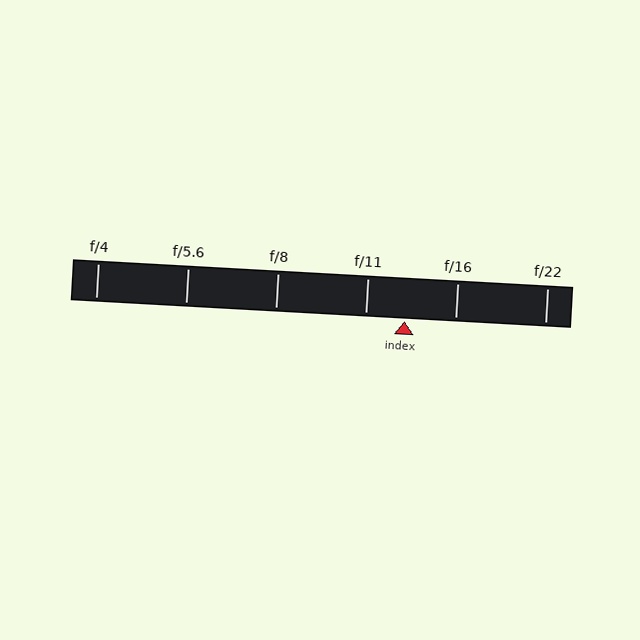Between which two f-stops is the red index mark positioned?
The index mark is between f/11 and f/16.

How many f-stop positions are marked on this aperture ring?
There are 6 f-stop positions marked.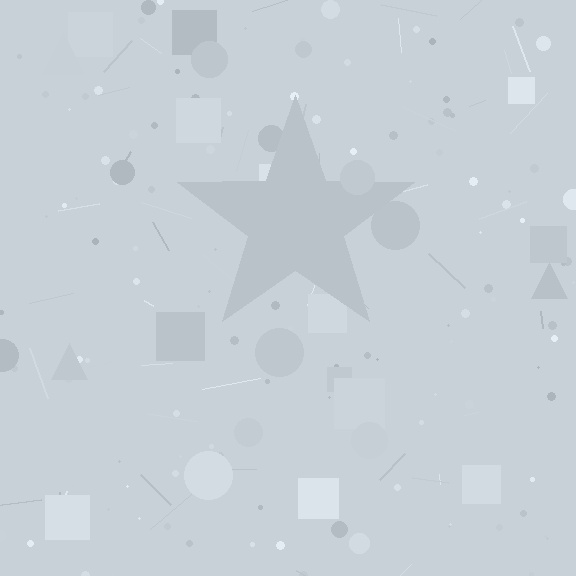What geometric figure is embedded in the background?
A star is embedded in the background.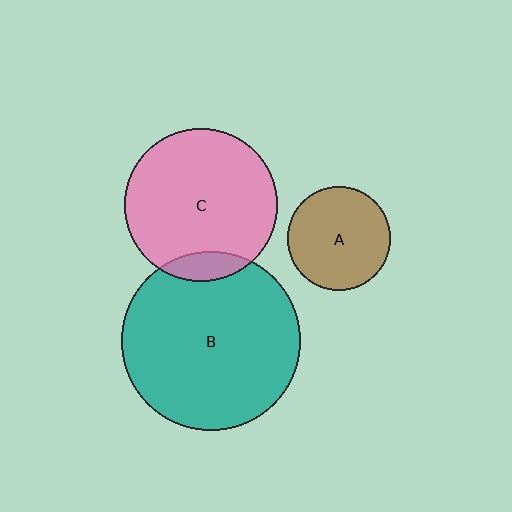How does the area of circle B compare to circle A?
Approximately 3.0 times.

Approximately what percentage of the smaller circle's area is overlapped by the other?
Approximately 10%.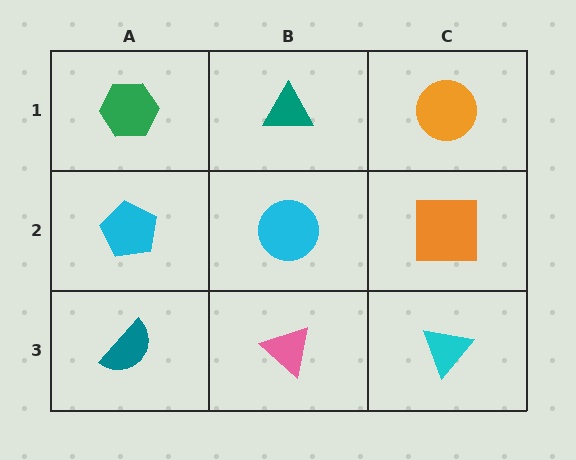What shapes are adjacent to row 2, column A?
A green hexagon (row 1, column A), a teal semicircle (row 3, column A), a cyan circle (row 2, column B).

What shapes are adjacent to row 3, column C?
An orange square (row 2, column C), a pink triangle (row 3, column B).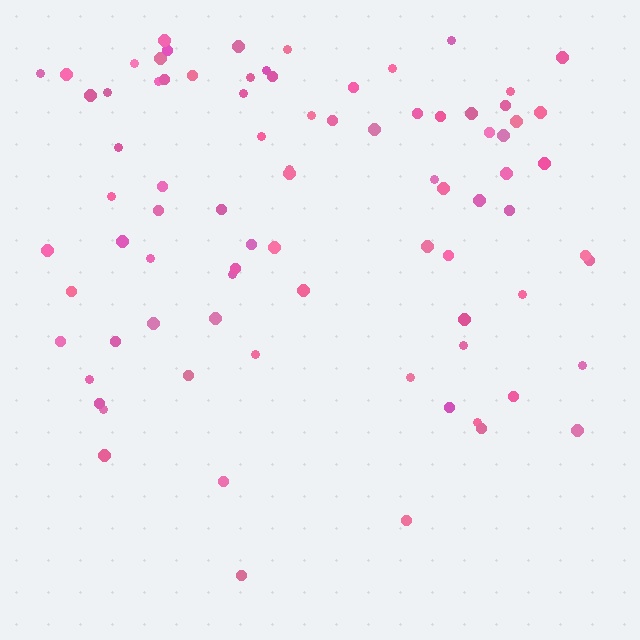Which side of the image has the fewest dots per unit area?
The bottom.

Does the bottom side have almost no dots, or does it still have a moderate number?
Still a moderate number, just noticeably fewer than the top.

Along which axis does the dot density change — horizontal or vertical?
Vertical.